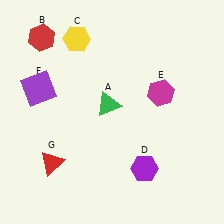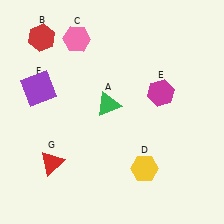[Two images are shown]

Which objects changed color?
C changed from yellow to pink. D changed from purple to yellow.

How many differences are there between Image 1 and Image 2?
There are 2 differences between the two images.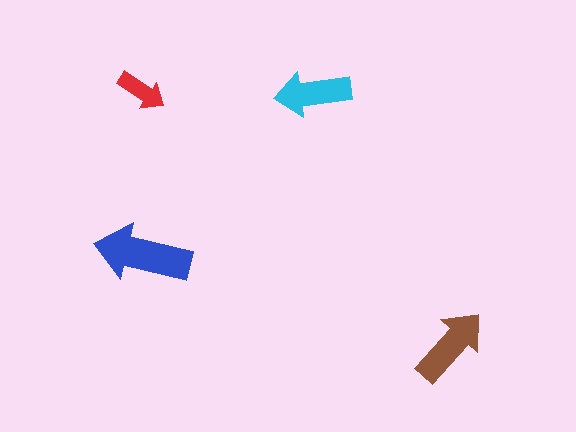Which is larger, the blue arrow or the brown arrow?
The blue one.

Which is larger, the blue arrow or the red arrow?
The blue one.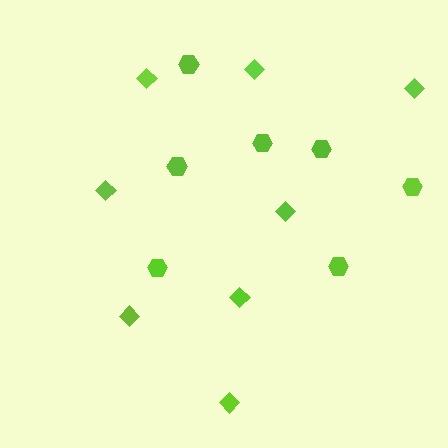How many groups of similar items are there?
There are 2 groups: one group of hexagons (7) and one group of diamonds (8).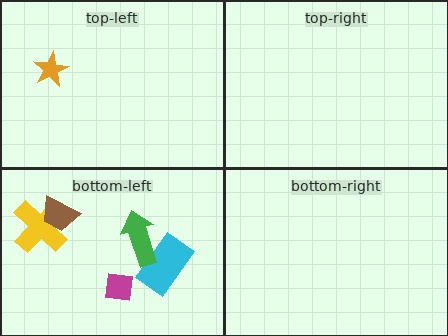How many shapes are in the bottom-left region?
5.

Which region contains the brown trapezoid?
The bottom-left region.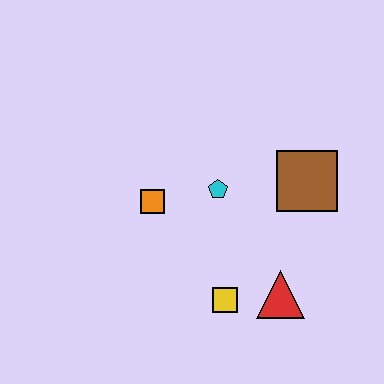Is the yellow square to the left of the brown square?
Yes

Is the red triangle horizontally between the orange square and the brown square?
Yes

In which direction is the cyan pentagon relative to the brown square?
The cyan pentagon is to the left of the brown square.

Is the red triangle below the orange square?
Yes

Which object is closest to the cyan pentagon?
The orange square is closest to the cyan pentagon.